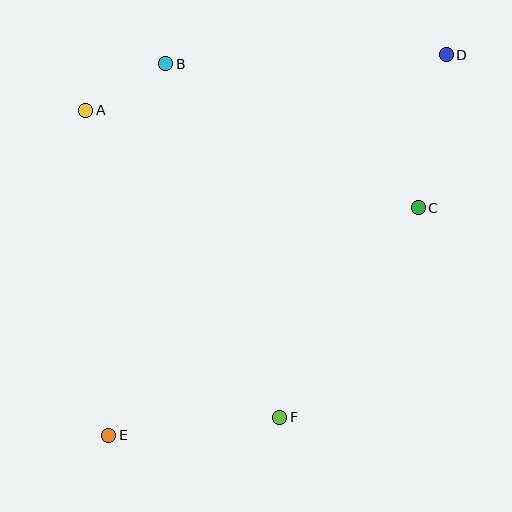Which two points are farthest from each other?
Points D and E are farthest from each other.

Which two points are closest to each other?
Points A and B are closest to each other.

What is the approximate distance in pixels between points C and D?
The distance between C and D is approximately 155 pixels.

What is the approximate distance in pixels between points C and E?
The distance between C and E is approximately 384 pixels.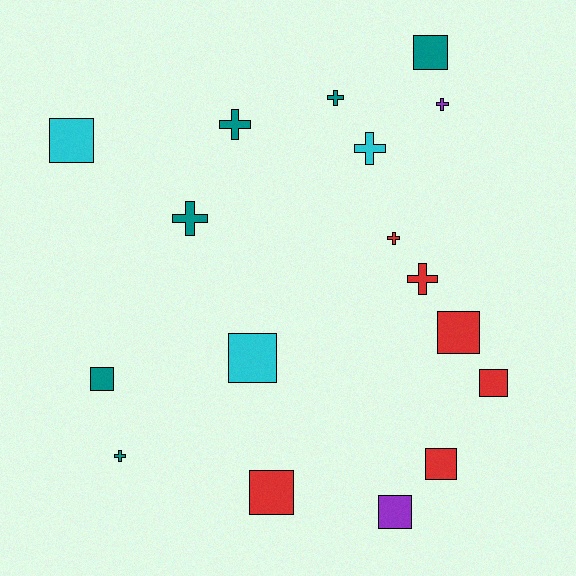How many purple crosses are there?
There is 1 purple cross.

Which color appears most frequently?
Red, with 6 objects.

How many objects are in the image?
There are 17 objects.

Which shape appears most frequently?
Square, with 9 objects.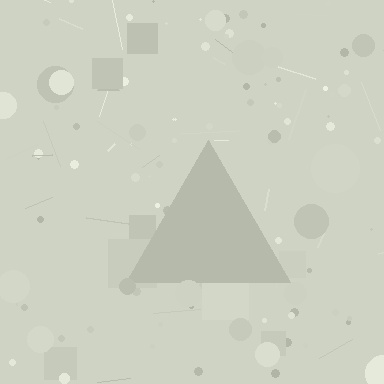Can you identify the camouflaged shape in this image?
The camouflaged shape is a triangle.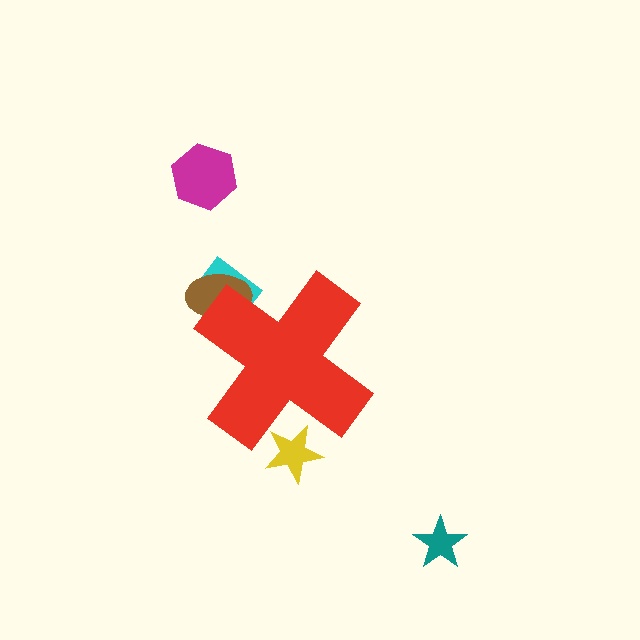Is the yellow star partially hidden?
Yes, the yellow star is partially hidden behind the red cross.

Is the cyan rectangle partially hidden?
Yes, the cyan rectangle is partially hidden behind the red cross.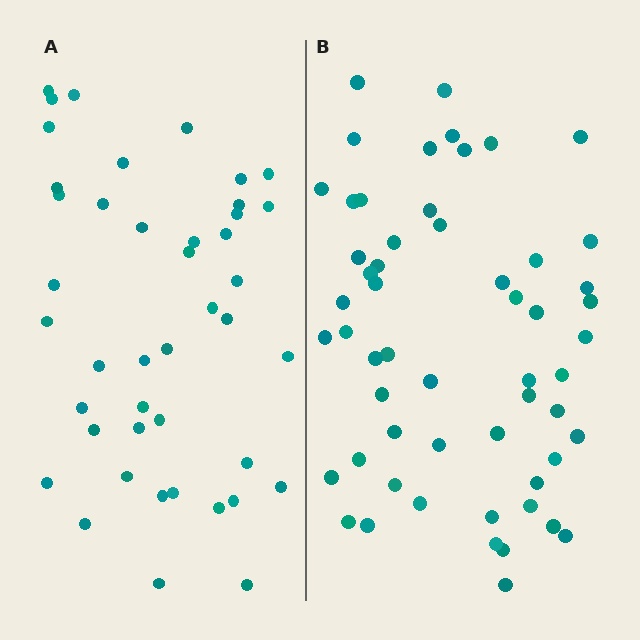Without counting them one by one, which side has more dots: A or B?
Region B (the right region) has more dots.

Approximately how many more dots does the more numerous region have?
Region B has approximately 15 more dots than region A.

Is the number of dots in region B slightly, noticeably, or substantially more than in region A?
Region B has noticeably more, but not dramatically so. The ratio is roughly 1.3 to 1.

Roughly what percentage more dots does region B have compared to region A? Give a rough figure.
About 30% more.